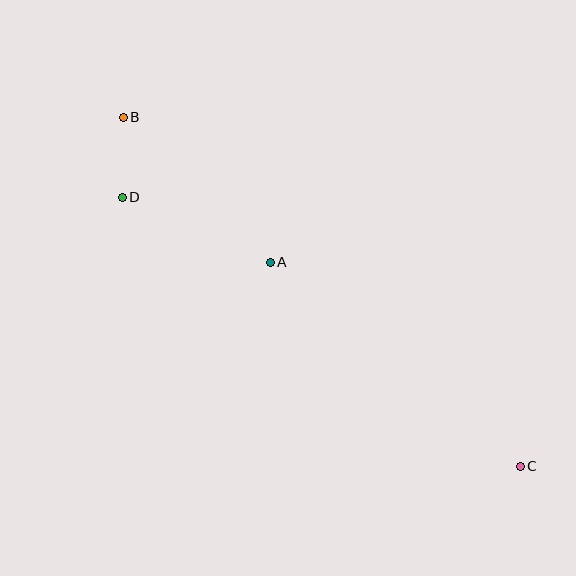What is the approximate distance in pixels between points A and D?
The distance between A and D is approximately 161 pixels.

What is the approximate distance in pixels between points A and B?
The distance between A and B is approximately 206 pixels.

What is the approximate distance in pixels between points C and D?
The distance between C and D is approximately 480 pixels.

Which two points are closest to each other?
Points B and D are closest to each other.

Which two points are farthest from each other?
Points B and C are farthest from each other.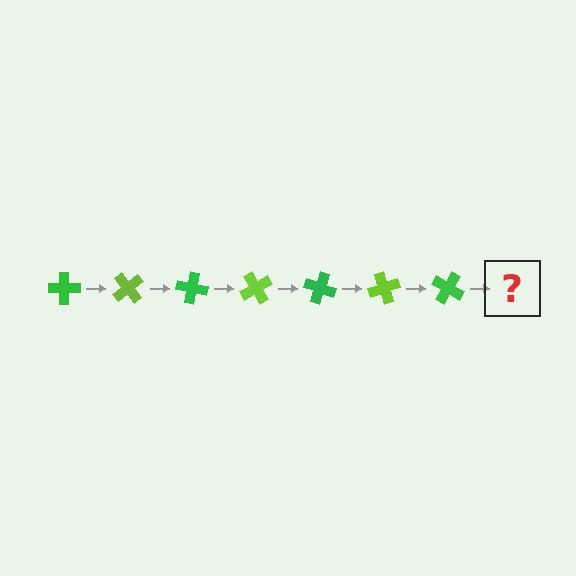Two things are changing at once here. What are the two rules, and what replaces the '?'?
The two rules are that it rotates 50 degrees each step and the color cycles through green and lime. The '?' should be a lime cross, rotated 350 degrees from the start.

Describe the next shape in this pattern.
It should be a lime cross, rotated 350 degrees from the start.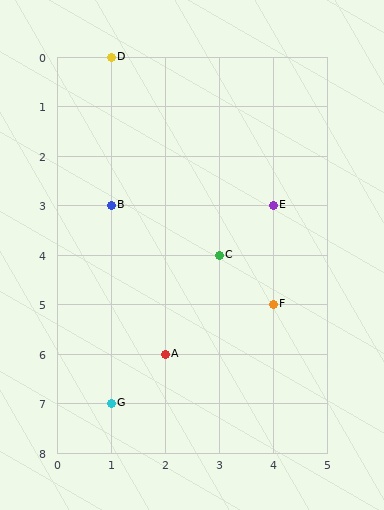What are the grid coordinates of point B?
Point B is at grid coordinates (1, 3).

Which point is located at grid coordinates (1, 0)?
Point D is at (1, 0).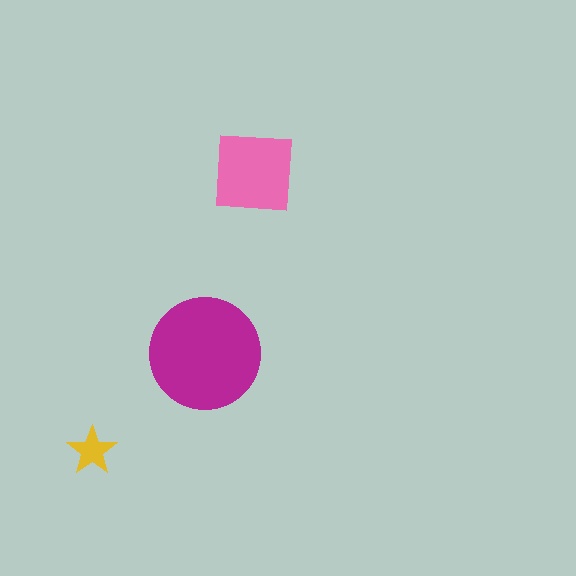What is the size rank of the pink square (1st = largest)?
2nd.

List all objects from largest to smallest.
The magenta circle, the pink square, the yellow star.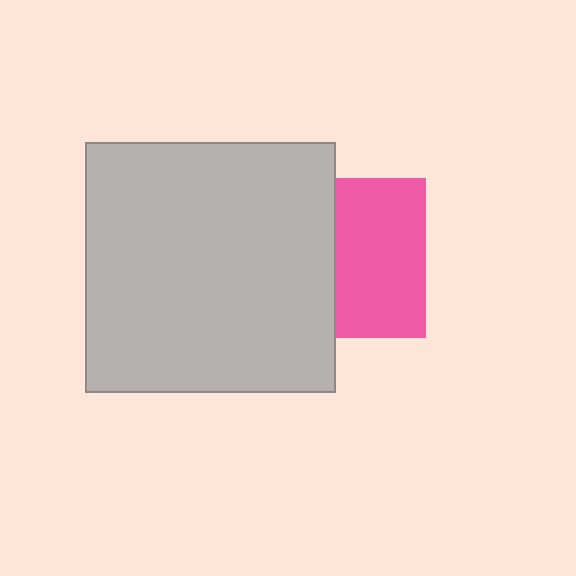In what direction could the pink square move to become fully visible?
The pink square could move right. That would shift it out from behind the light gray square entirely.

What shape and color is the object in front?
The object in front is a light gray square.